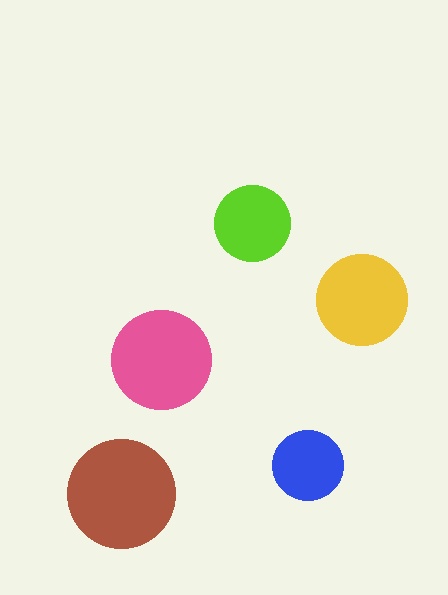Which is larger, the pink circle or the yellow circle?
The pink one.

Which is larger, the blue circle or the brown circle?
The brown one.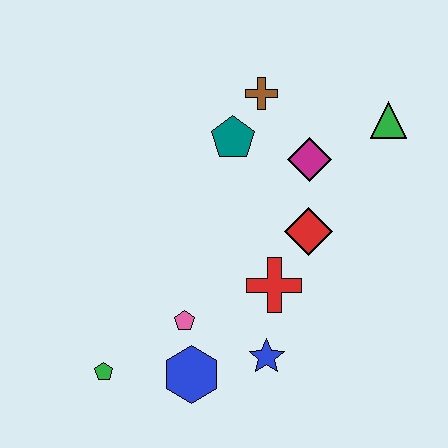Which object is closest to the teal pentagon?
The brown cross is closest to the teal pentagon.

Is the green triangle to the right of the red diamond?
Yes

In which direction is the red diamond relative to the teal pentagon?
The red diamond is below the teal pentagon.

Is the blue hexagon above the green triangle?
No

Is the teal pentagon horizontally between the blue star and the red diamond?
No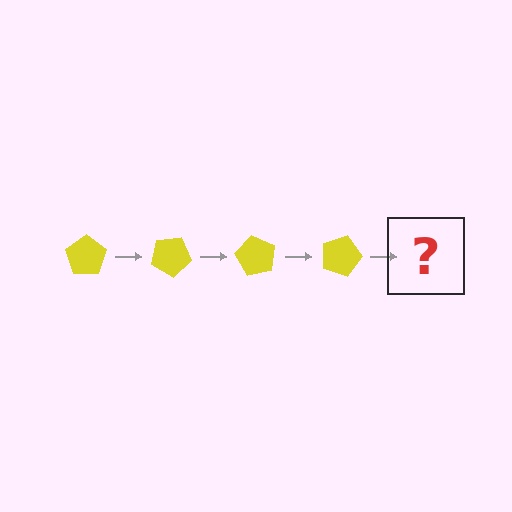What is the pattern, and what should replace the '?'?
The pattern is that the pentagon rotates 30 degrees each step. The '?' should be a yellow pentagon rotated 120 degrees.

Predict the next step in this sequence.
The next step is a yellow pentagon rotated 120 degrees.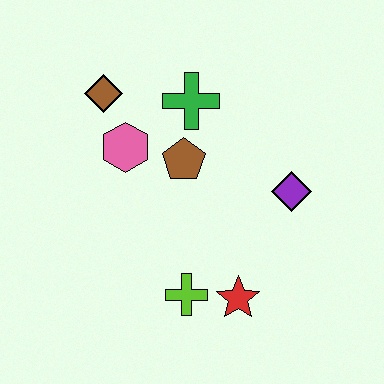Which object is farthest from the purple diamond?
The brown diamond is farthest from the purple diamond.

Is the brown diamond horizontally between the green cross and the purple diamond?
No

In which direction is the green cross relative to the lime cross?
The green cross is above the lime cross.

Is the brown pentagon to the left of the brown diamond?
No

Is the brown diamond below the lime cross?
No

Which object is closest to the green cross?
The brown pentagon is closest to the green cross.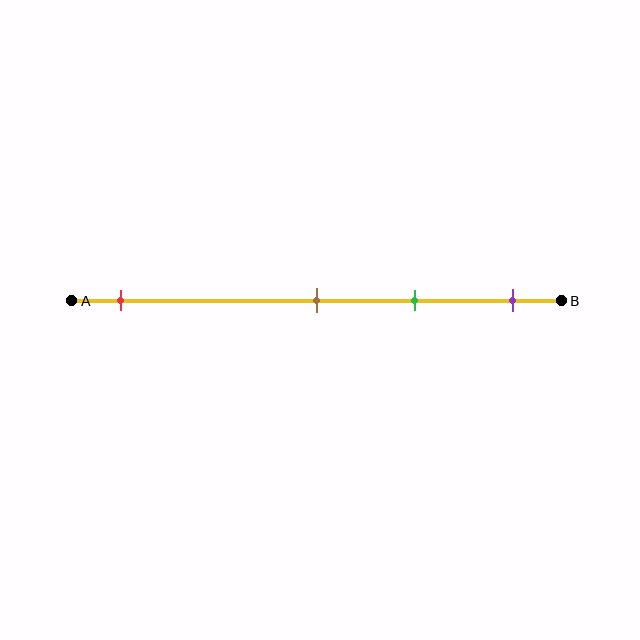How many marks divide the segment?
There are 4 marks dividing the segment.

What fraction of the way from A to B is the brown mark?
The brown mark is approximately 50% (0.5) of the way from A to B.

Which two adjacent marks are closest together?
The brown and green marks are the closest adjacent pair.